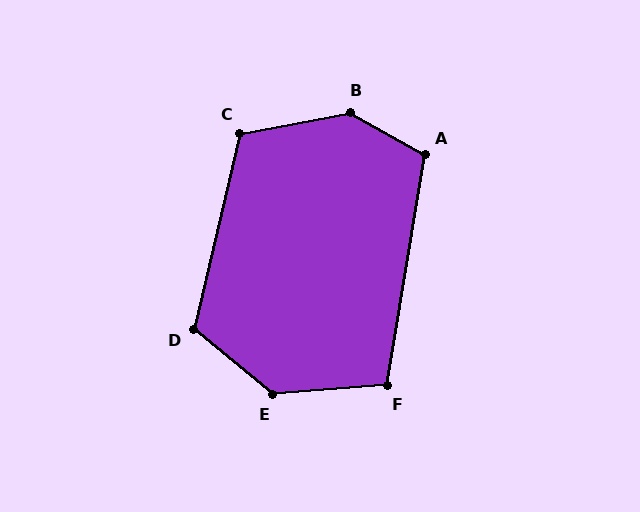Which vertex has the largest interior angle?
B, at approximately 140 degrees.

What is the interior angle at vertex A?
Approximately 110 degrees (obtuse).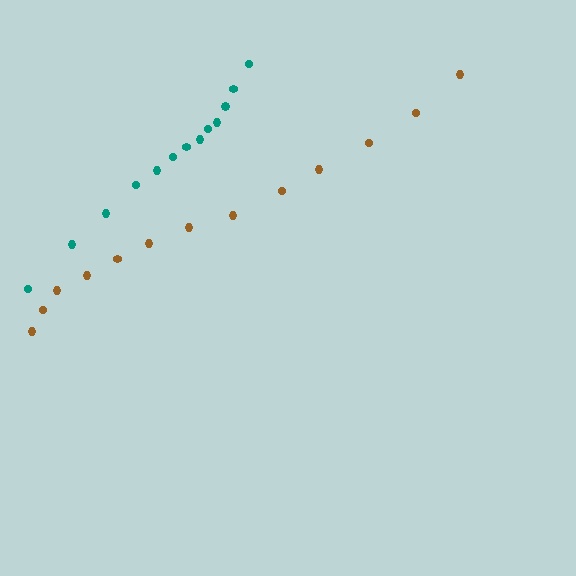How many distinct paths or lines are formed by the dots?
There are 2 distinct paths.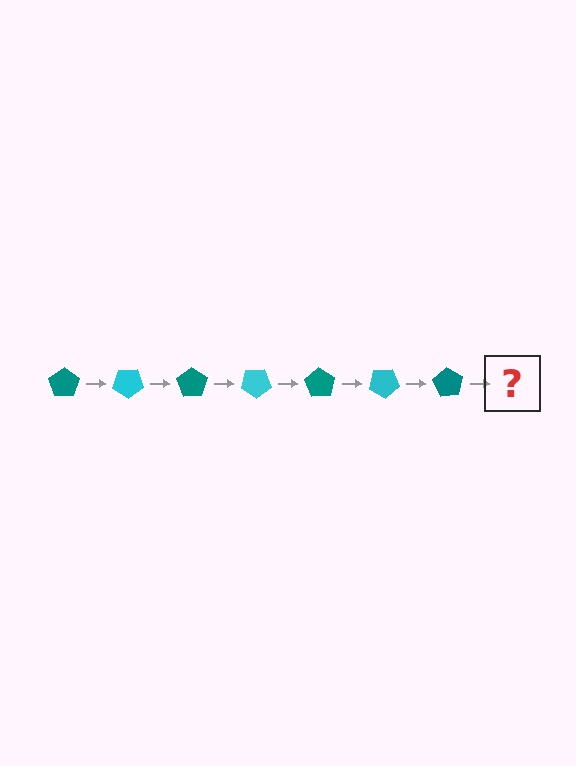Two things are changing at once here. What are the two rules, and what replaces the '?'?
The two rules are that it rotates 35 degrees each step and the color cycles through teal and cyan. The '?' should be a cyan pentagon, rotated 245 degrees from the start.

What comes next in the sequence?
The next element should be a cyan pentagon, rotated 245 degrees from the start.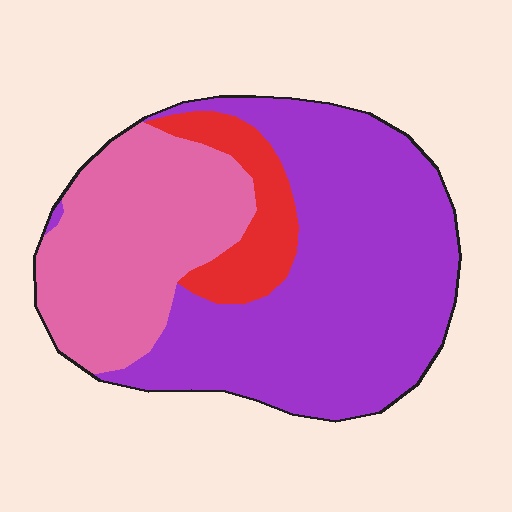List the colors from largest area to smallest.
From largest to smallest: purple, pink, red.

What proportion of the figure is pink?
Pink covers around 30% of the figure.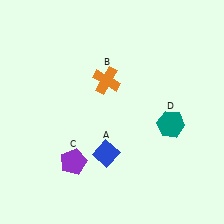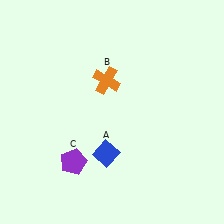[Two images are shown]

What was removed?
The teal hexagon (D) was removed in Image 2.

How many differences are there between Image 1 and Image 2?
There is 1 difference between the two images.